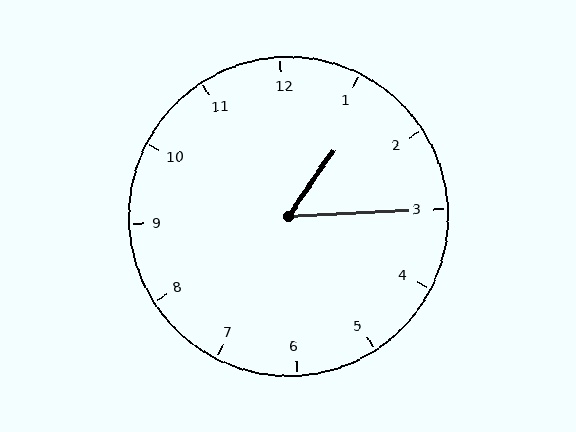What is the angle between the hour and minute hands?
Approximately 52 degrees.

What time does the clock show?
1:15.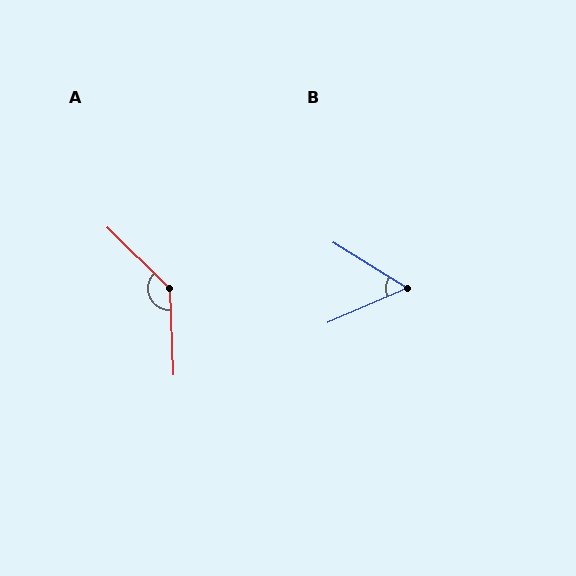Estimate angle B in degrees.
Approximately 55 degrees.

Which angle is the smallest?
B, at approximately 55 degrees.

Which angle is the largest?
A, at approximately 137 degrees.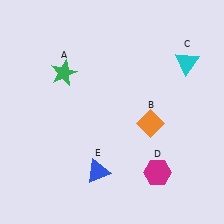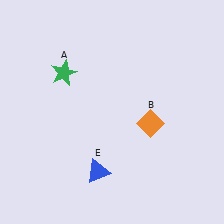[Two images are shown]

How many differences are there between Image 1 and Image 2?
There are 2 differences between the two images.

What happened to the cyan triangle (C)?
The cyan triangle (C) was removed in Image 2. It was in the top-right area of Image 1.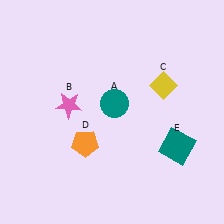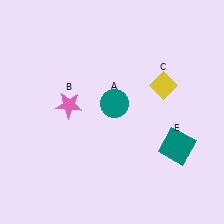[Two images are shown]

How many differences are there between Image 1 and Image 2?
There is 1 difference between the two images.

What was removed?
The orange pentagon (D) was removed in Image 2.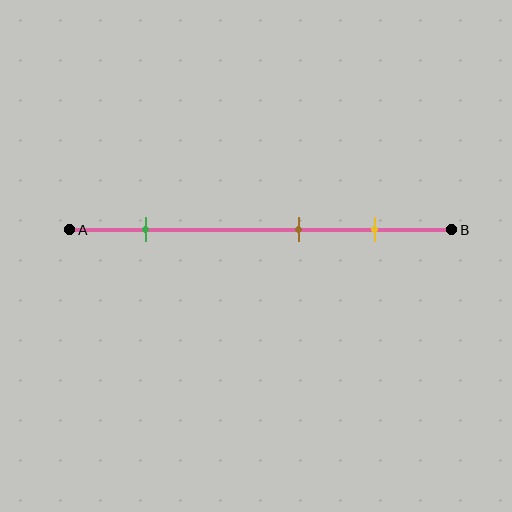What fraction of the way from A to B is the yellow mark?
The yellow mark is approximately 80% (0.8) of the way from A to B.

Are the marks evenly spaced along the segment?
No, the marks are not evenly spaced.